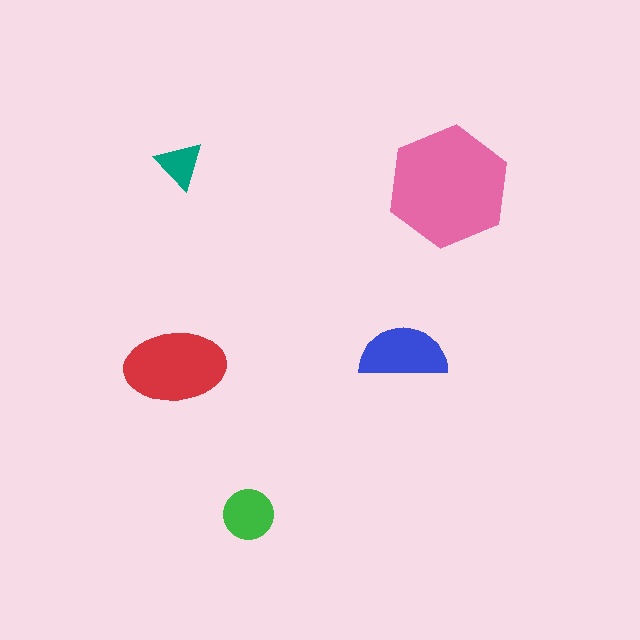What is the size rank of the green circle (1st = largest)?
4th.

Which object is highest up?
The teal triangle is topmost.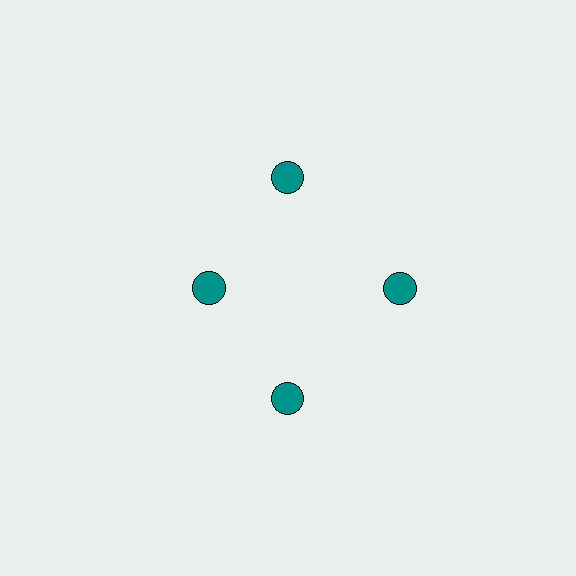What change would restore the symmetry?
The symmetry would be restored by moving it outward, back onto the ring so that all 4 circles sit at equal angles and equal distance from the center.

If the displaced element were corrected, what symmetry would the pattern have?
It would have 4-fold rotational symmetry — the pattern would map onto itself every 90 degrees.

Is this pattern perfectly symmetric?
No. The 4 teal circles are arranged in a ring, but one element near the 9 o'clock position is pulled inward toward the center, breaking the 4-fold rotational symmetry.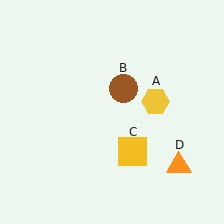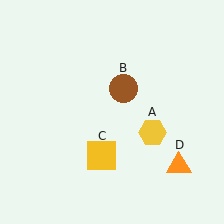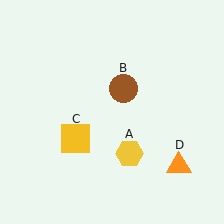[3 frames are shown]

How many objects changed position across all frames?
2 objects changed position: yellow hexagon (object A), yellow square (object C).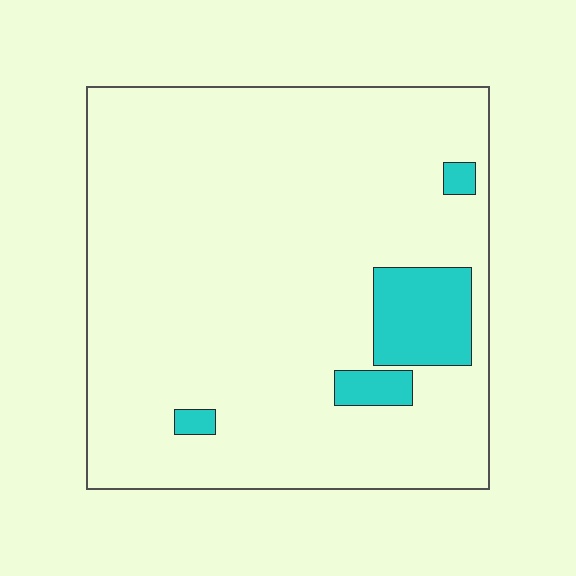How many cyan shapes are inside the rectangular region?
4.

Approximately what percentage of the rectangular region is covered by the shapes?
Approximately 10%.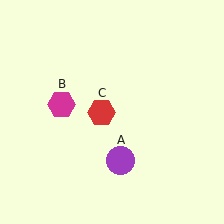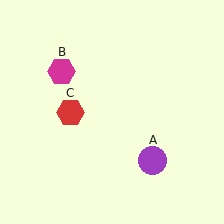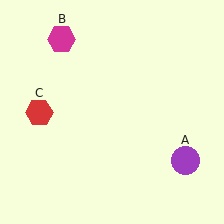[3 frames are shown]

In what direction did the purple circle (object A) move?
The purple circle (object A) moved right.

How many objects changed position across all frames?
3 objects changed position: purple circle (object A), magenta hexagon (object B), red hexagon (object C).